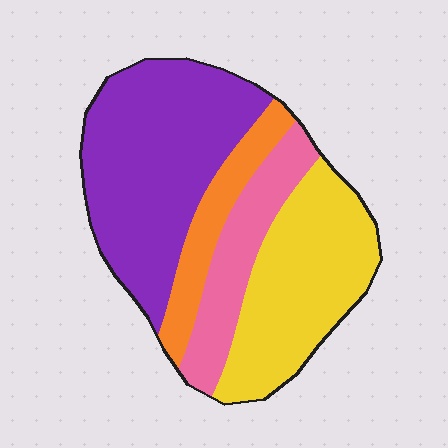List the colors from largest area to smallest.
From largest to smallest: purple, yellow, pink, orange.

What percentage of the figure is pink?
Pink covers around 15% of the figure.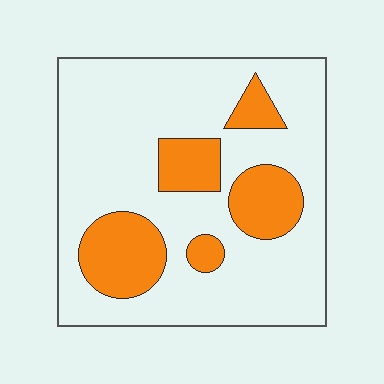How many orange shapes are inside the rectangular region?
5.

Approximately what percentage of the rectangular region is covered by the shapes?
Approximately 25%.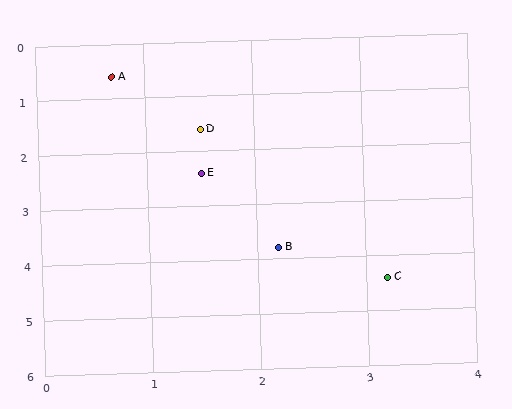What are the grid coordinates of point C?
Point C is at approximately (3.2, 4.4).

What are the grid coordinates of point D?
Point D is at approximately (1.5, 1.6).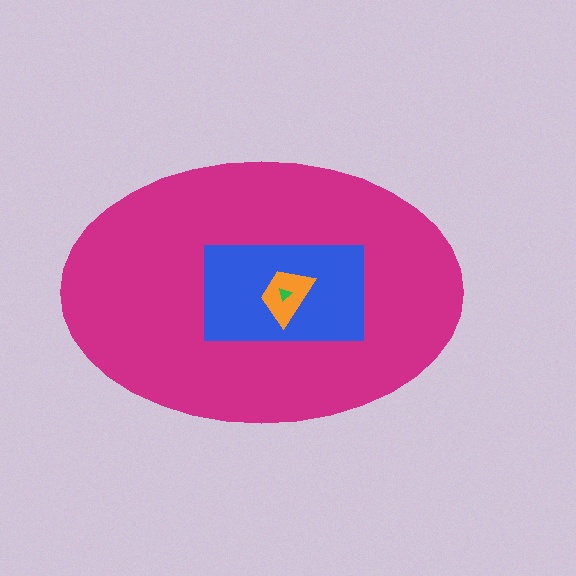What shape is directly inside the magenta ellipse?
The blue rectangle.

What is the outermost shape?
The magenta ellipse.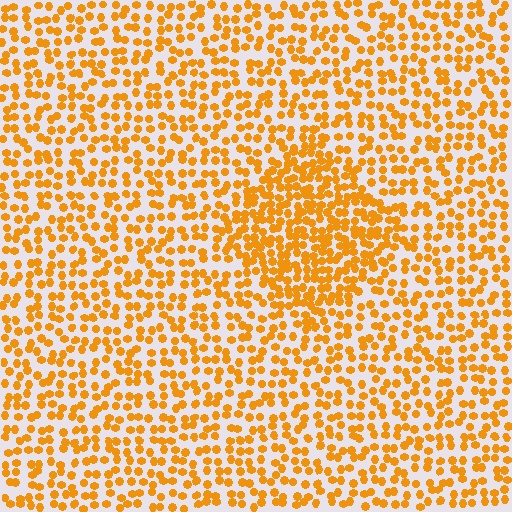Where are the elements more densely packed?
The elements are more densely packed inside the diamond boundary.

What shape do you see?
I see a diamond.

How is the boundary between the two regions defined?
The boundary is defined by a change in element density (approximately 1.8x ratio). All elements are the same color, size, and shape.